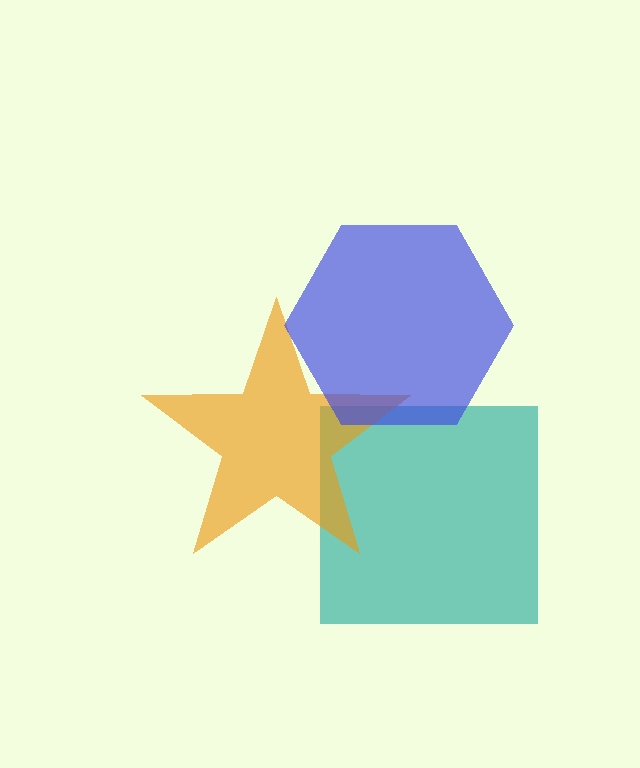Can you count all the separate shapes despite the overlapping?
Yes, there are 3 separate shapes.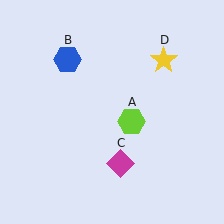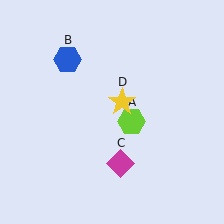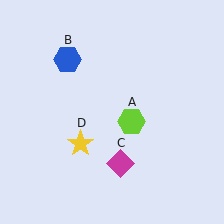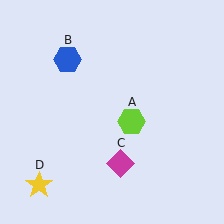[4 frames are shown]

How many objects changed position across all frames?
1 object changed position: yellow star (object D).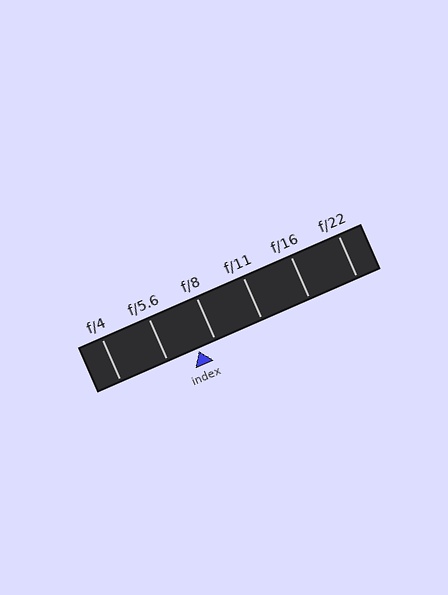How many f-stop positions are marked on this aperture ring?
There are 6 f-stop positions marked.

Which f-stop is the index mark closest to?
The index mark is closest to f/8.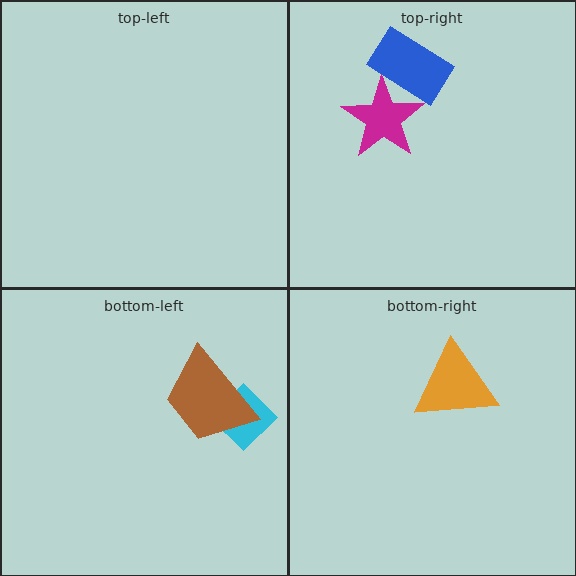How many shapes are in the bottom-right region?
1.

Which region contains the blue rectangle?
The top-right region.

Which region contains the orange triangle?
The bottom-right region.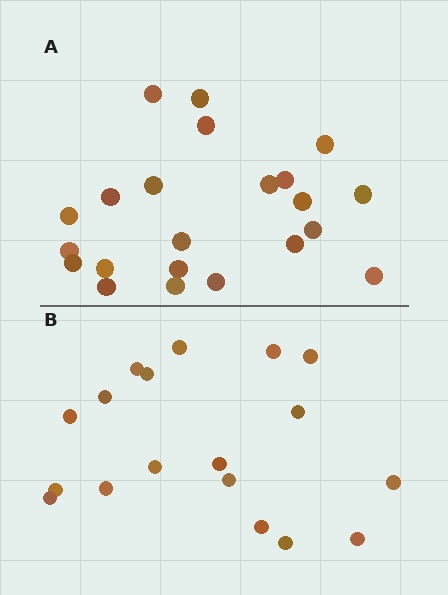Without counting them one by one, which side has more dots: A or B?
Region A (the top region) has more dots.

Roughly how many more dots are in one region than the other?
Region A has about 4 more dots than region B.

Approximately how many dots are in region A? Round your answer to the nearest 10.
About 20 dots. (The exact count is 22, which rounds to 20.)